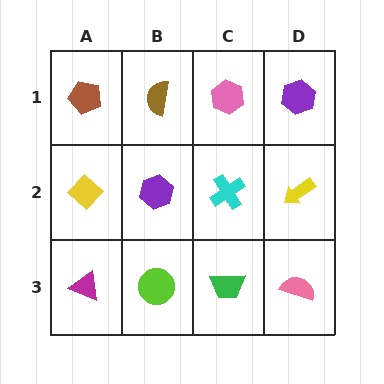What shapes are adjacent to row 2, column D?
A purple hexagon (row 1, column D), a pink semicircle (row 3, column D), a cyan cross (row 2, column C).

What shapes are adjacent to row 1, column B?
A purple hexagon (row 2, column B), a brown pentagon (row 1, column A), a pink hexagon (row 1, column C).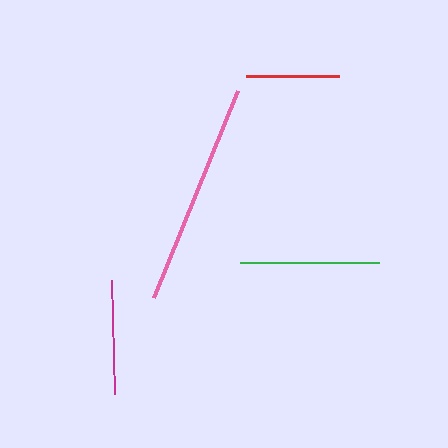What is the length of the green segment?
The green segment is approximately 139 pixels long.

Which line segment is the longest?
The pink line is the longest at approximately 224 pixels.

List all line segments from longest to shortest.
From longest to shortest: pink, green, magenta, red.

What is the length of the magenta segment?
The magenta segment is approximately 115 pixels long.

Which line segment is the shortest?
The red line is the shortest at approximately 93 pixels.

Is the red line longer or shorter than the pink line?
The pink line is longer than the red line.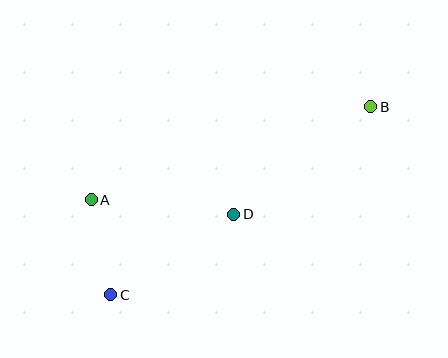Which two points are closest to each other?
Points A and C are closest to each other.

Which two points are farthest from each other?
Points B and C are farthest from each other.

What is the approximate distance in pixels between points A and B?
The distance between A and B is approximately 295 pixels.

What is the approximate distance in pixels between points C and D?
The distance between C and D is approximately 147 pixels.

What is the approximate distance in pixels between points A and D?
The distance between A and D is approximately 143 pixels.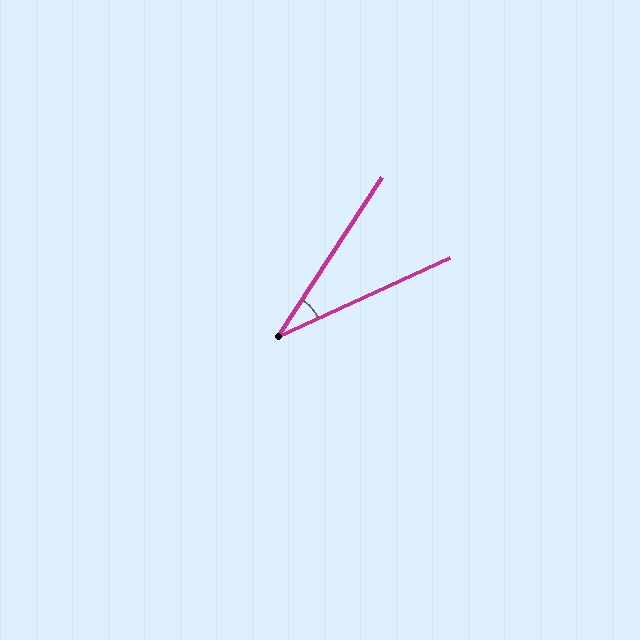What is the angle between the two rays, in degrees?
Approximately 32 degrees.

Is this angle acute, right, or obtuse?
It is acute.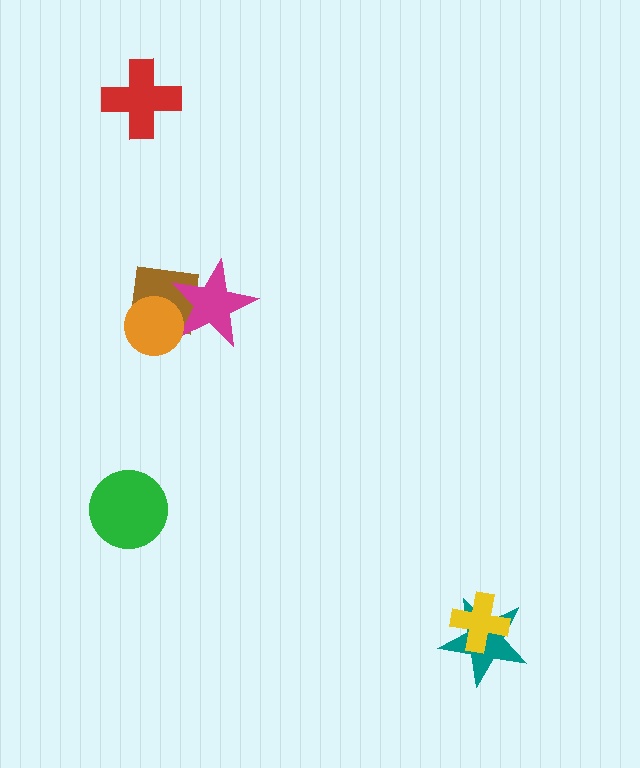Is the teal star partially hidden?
Yes, it is partially covered by another shape.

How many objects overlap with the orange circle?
2 objects overlap with the orange circle.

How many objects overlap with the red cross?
0 objects overlap with the red cross.